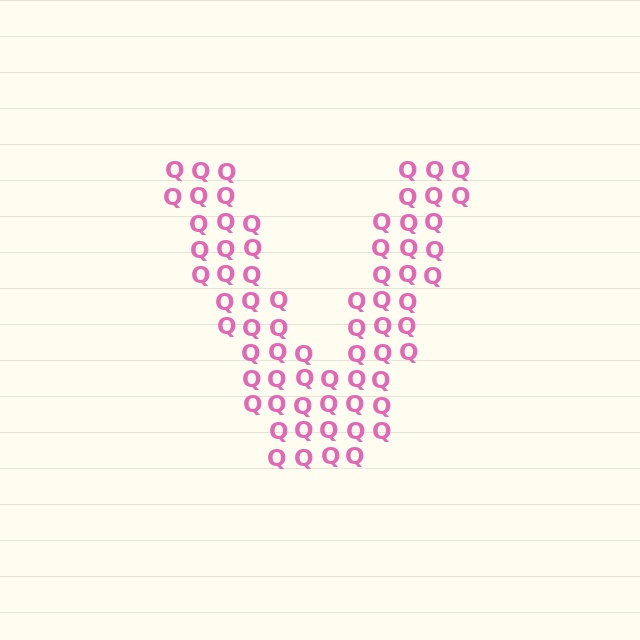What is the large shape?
The large shape is the letter V.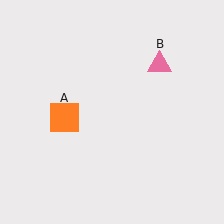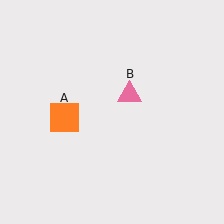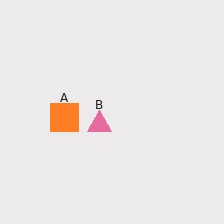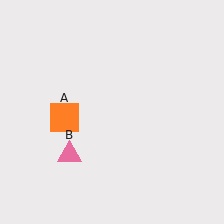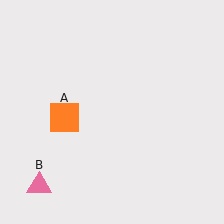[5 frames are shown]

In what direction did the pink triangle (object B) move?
The pink triangle (object B) moved down and to the left.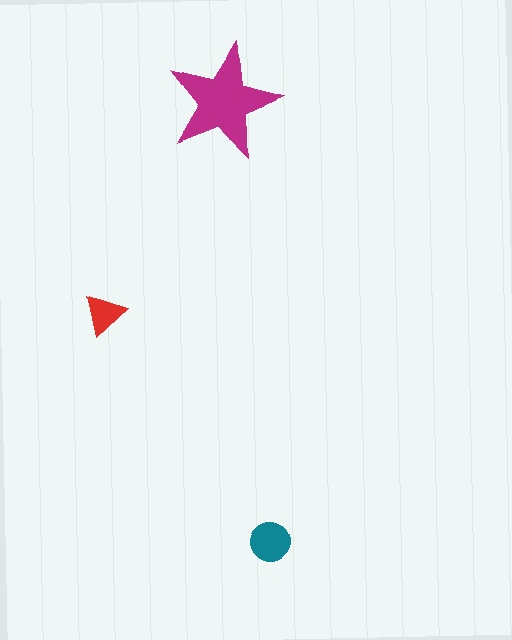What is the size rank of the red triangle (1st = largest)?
3rd.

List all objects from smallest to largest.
The red triangle, the teal circle, the magenta star.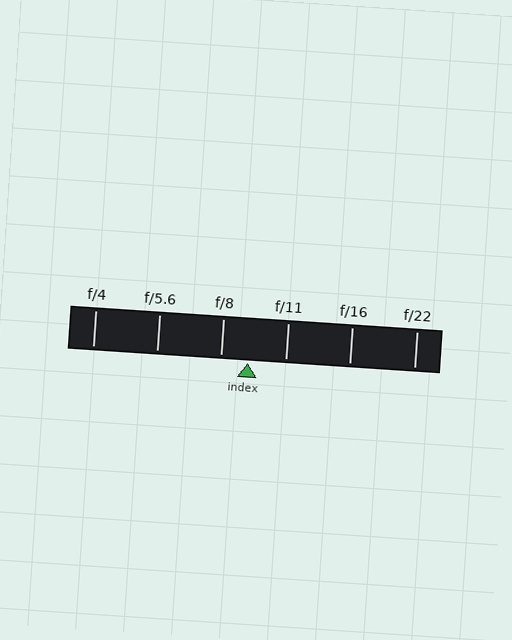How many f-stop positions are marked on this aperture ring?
There are 6 f-stop positions marked.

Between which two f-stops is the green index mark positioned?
The index mark is between f/8 and f/11.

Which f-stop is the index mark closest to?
The index mark is closest to f/8.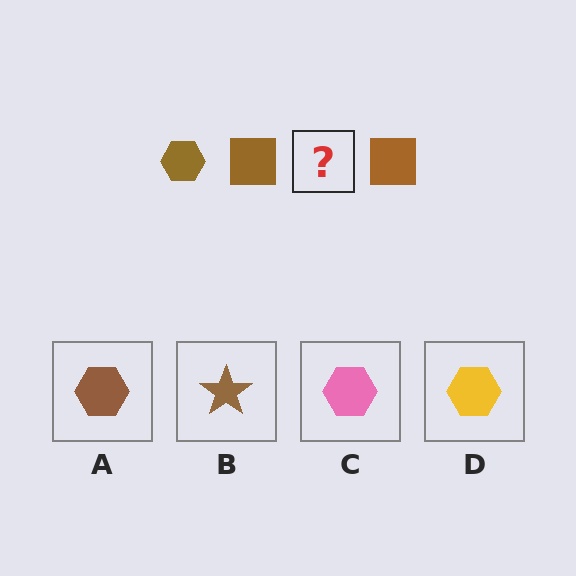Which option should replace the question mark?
Option A.